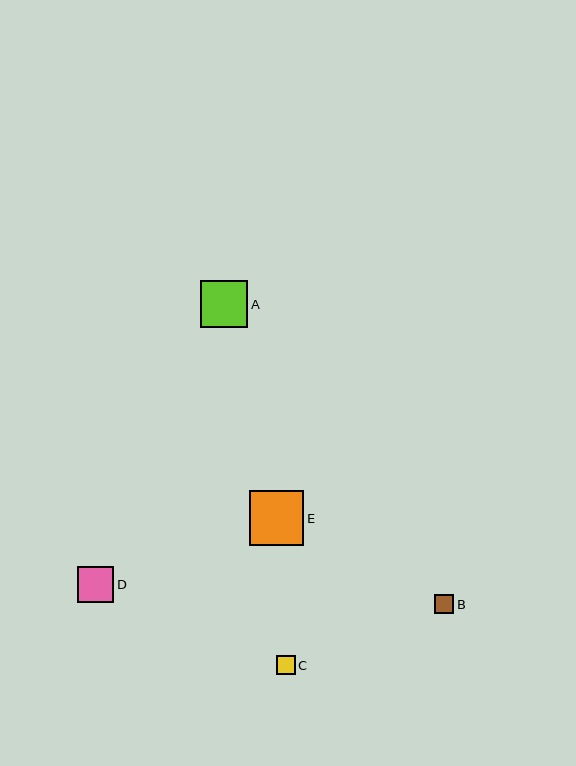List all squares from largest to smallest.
From largest to smallest: E, A, D, B, C.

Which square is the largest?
Square E is the largest with a size of approximately 55 pixels.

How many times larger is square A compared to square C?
Square A is approximately 2.6 times the size of square C.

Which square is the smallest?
Square C is the smallest with a size of approximately 18 pixels.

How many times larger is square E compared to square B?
Square E is approximately 2.9 times the size of square B.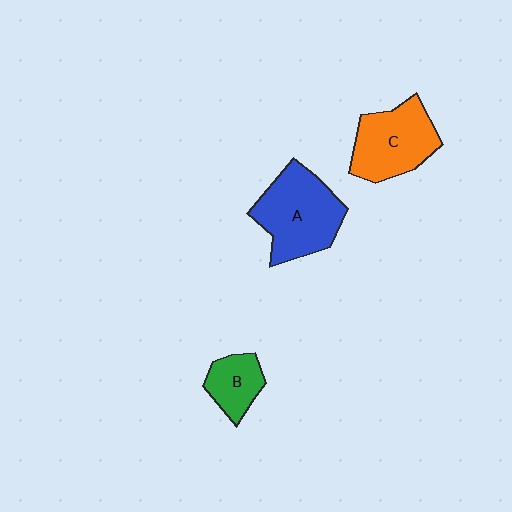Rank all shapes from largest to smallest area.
From largest to smallest: A (blue), C (orange), B (green).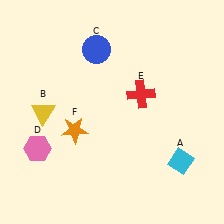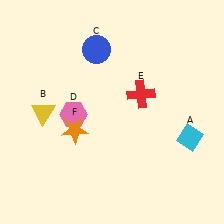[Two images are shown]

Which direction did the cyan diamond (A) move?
The cyan diamond (A) moved up.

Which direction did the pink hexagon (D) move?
The pink hexagon (D) moved right.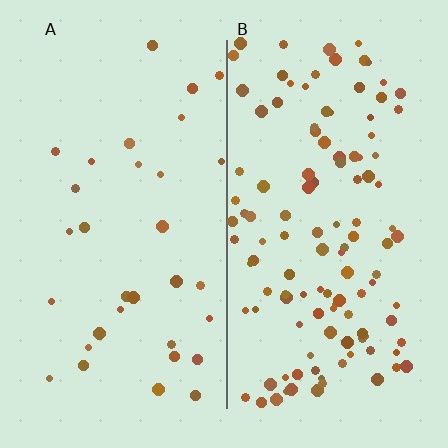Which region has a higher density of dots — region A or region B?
B (the right).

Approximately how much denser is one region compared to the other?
Approximately 3.7× — region B over region A.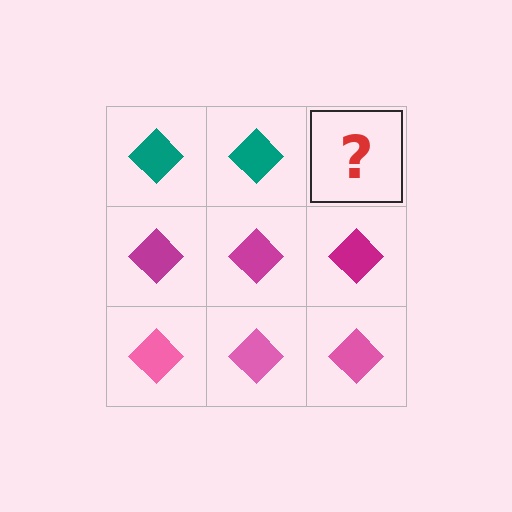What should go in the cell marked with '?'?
The missing cell should contain a teal diamond.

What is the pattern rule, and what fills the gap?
The rule is that each row has a consistent color. The gap should be filled with a teal diamond.